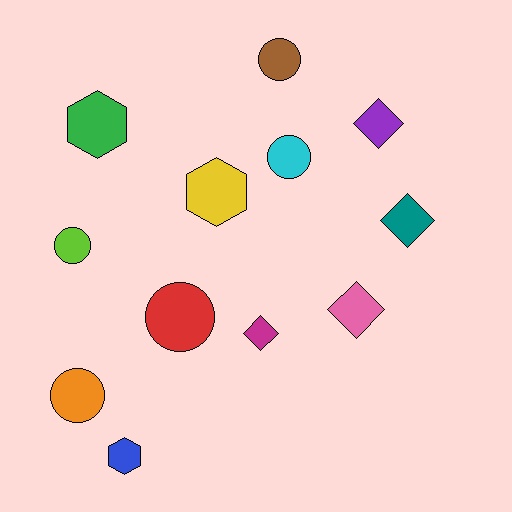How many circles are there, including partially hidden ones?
There are 5 circles.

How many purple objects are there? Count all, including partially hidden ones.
There is 1 purple object.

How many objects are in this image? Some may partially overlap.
There are 12 objects.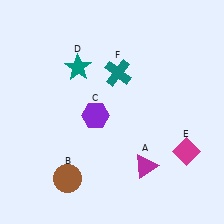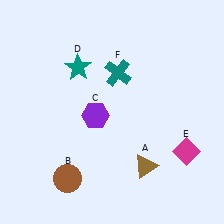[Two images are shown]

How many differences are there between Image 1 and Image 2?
There is 1 difference between the two images.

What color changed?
The triangle (A) changed from magenta in Image 1 to brown in Image 2.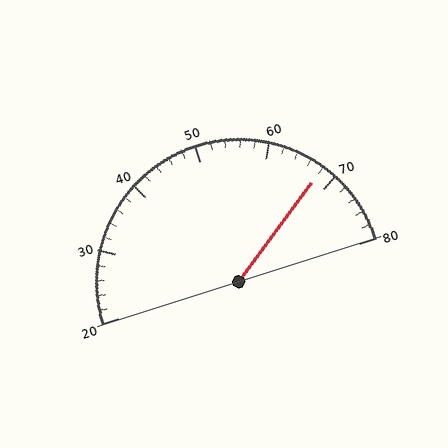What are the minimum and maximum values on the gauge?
The gauge ranges from 20 to 80.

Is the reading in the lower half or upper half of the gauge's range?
The reading is in the upper half of the range (20 to 80).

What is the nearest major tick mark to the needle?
The nearest major tick mark is 70.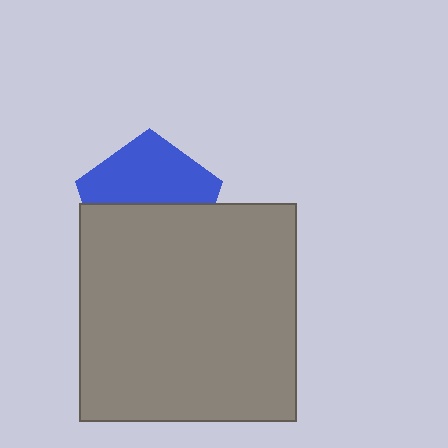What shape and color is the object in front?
The object in front is a gray square.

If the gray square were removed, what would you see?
You would see the complete blue pentagon.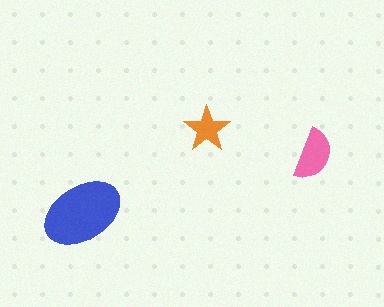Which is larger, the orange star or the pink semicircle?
The pink semicircle.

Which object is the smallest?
The orange star.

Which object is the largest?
The blue ellipse.